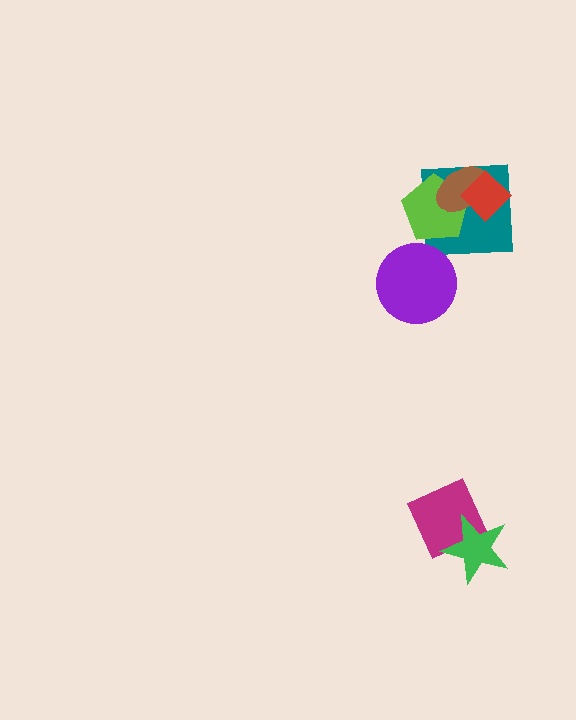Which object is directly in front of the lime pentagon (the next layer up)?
The brown ellipse is directly in front of the lime pentagon.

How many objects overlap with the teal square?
3 objects overlap with the teal square.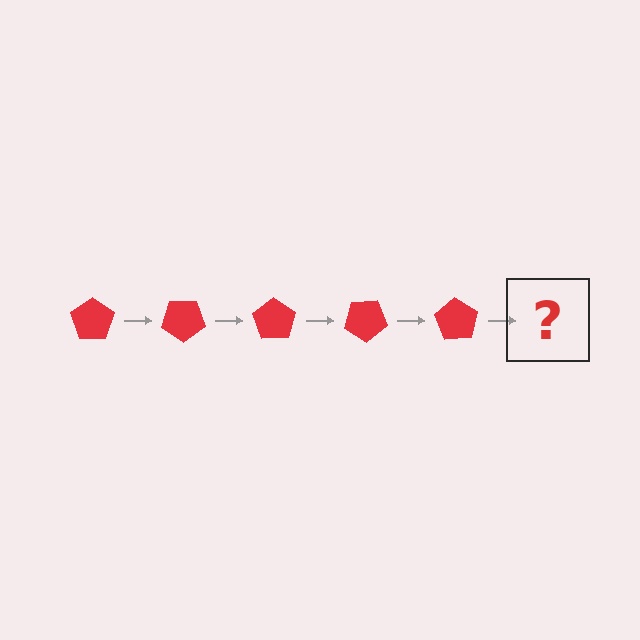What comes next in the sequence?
The next element should be a red pentagon rotated 175 degrees.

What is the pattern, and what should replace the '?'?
The pattern is that the pentagon rotates 35 degrees each step. The '?' should be a red pentagon rotated 175 degrees.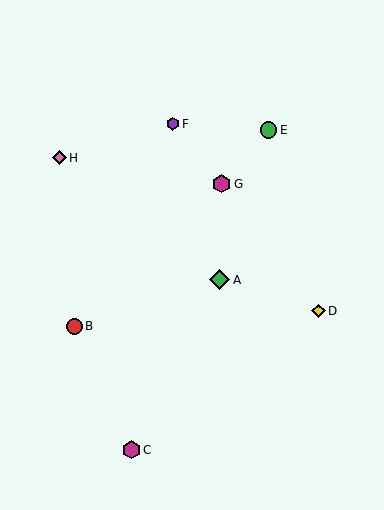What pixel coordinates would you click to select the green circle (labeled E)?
Click at (268, 130) to select the green circle E.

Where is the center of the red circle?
The center of the red circle is at (74, 326).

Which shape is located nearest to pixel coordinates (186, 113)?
The purple hexagon (labeled F) at (173, 124) is nearest to that location.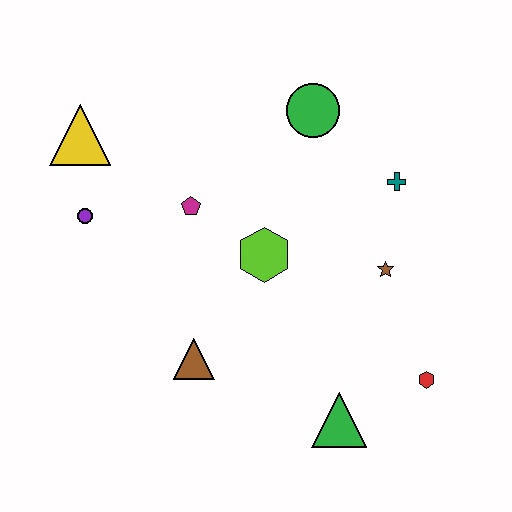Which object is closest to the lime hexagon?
The magenta pentagon is closest to the lime hexagon.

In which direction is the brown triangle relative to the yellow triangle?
The brown triangle is below the yellow triangle.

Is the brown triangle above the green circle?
No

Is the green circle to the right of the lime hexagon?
Yes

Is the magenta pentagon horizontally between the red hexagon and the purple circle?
Yes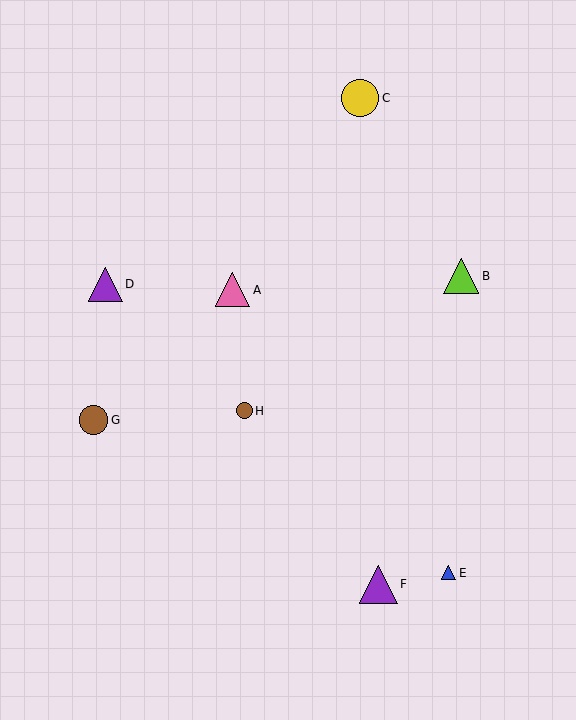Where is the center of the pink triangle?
The center of the pink triangle is at (233, 290).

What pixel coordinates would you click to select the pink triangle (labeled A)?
Click at (233, 290) to select the pink triangle A.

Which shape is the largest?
The purple triangle (labeled F) is the largest.